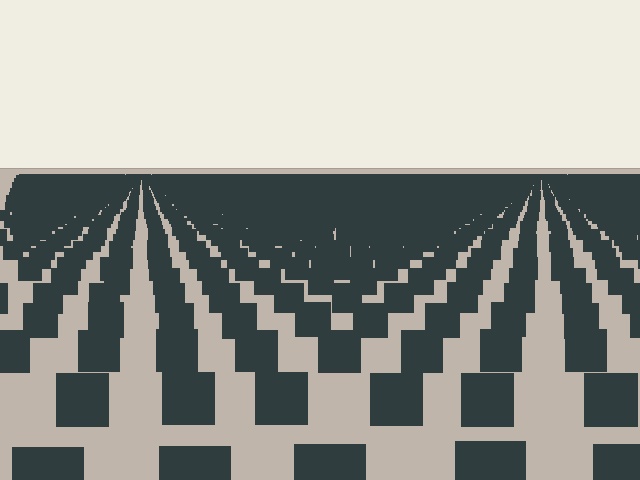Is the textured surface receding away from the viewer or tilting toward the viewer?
The surface is receding away from the viewer. Texture elements get smaller and denser toward the top.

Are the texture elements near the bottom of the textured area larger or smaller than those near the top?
Larger. Near the bottom, elements are closer to the viewer and appear at a bigger on-screen size.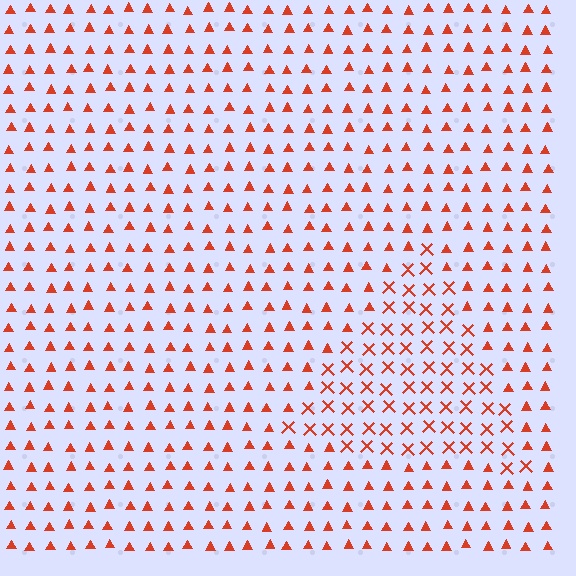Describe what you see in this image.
The image is filled with small red elements arranged in a uniform grid. A triangle-shaped region contains X marks, while the surrounding area contains triangles. The boundary is defined purely by the change in element shape.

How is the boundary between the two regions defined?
The boundary is defined by a change in element shape: X marks inside vs. triangles outside. All elements share the same color and spacing.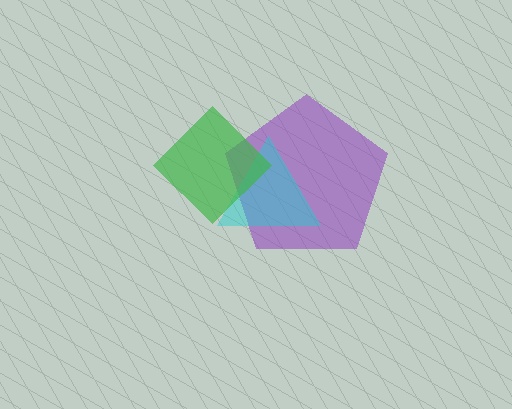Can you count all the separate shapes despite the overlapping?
Yes, there are 3 separate shapes.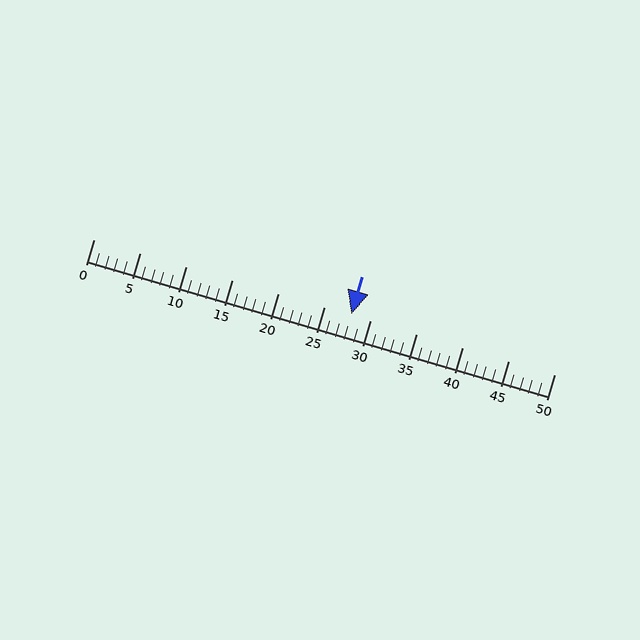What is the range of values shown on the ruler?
The ruler shows values from 0 to 50.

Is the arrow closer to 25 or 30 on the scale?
The arrow is closer to 30.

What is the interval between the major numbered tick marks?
The major tick marks are spaced 5 units apart.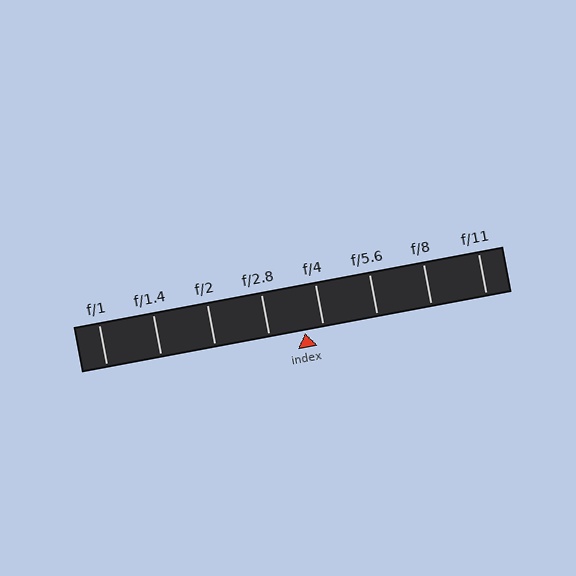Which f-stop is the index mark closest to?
The index mark is closest to f/4.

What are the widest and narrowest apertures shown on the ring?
The widest aperture shown is f/1 and the narrowest is f/11.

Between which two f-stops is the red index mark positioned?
The index mark is between f/2.8 and f/4.